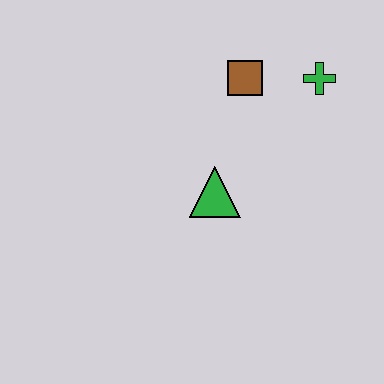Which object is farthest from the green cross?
The green triangle is farthest from the green cross.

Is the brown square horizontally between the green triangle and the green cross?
Yes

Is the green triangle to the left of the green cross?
Yes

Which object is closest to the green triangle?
The brown square is closest to the green triangle.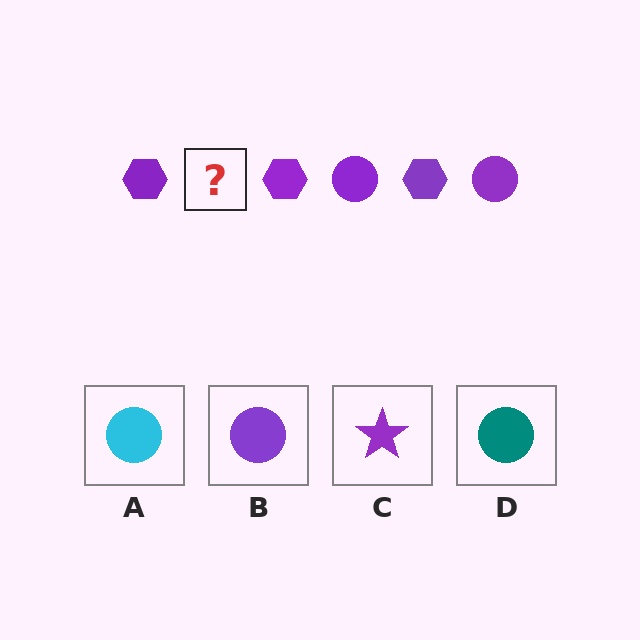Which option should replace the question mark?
Option B.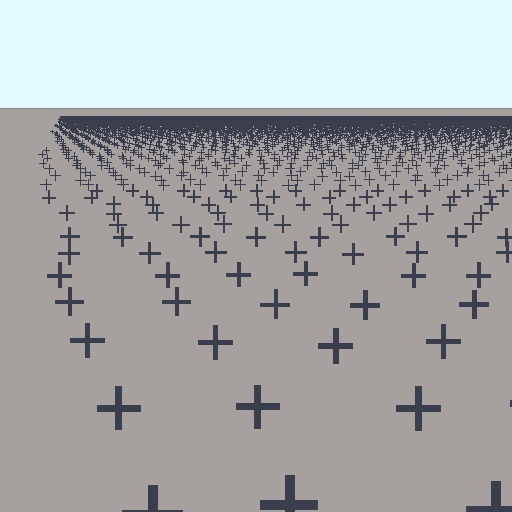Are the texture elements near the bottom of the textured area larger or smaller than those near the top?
Larger. Near the bottom, elements are closer to the viewer and appear at a bigger on-screen size.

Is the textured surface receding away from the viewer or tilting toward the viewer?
The surface is receding away from the viewer. Texture elements get smaller and denser toward the top.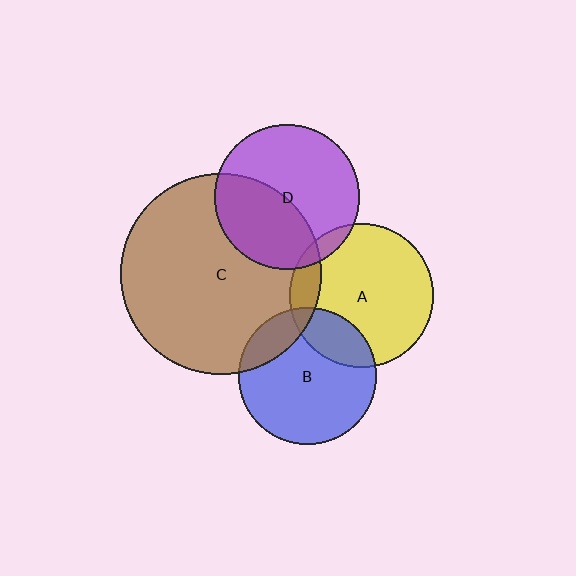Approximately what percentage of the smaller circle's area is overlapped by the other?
Approximately 5%.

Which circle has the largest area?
Circle C (brown).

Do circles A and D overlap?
Yes.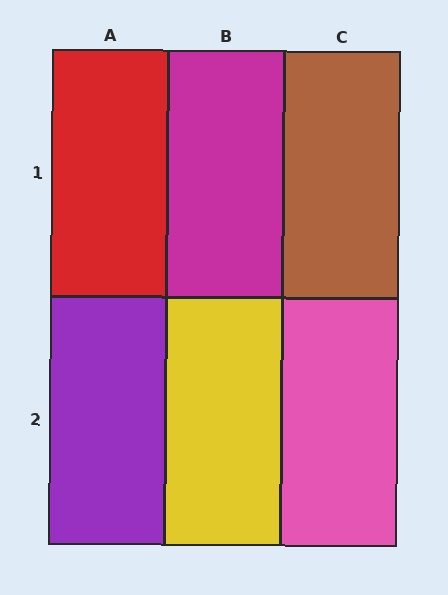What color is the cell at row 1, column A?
Red.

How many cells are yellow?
1 cell is yellow.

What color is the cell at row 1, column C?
Brown.